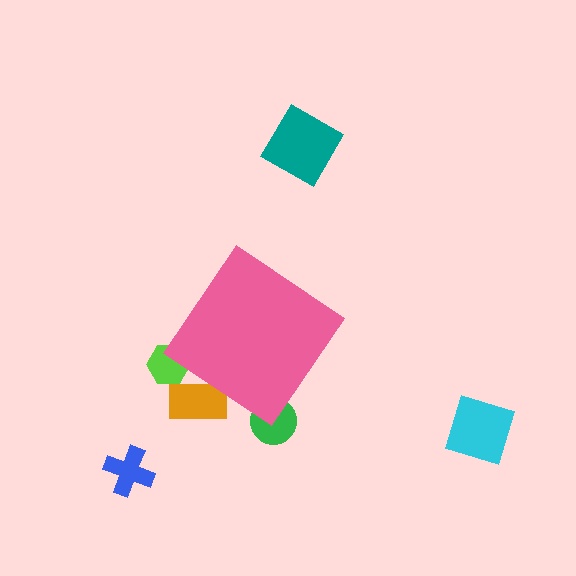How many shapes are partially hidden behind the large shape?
3 shapes are partially hidden.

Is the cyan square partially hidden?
No, the cyan square is fully visible.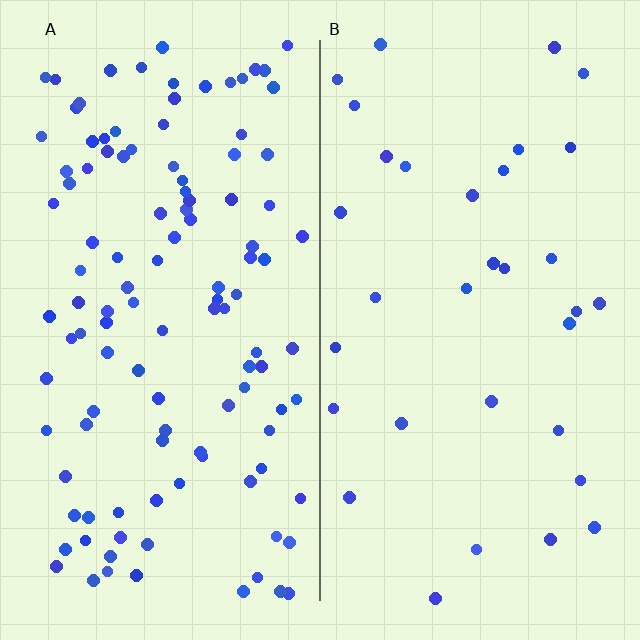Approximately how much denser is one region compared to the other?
Approximately 3.5× — region A over region B.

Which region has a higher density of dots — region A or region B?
A (the left).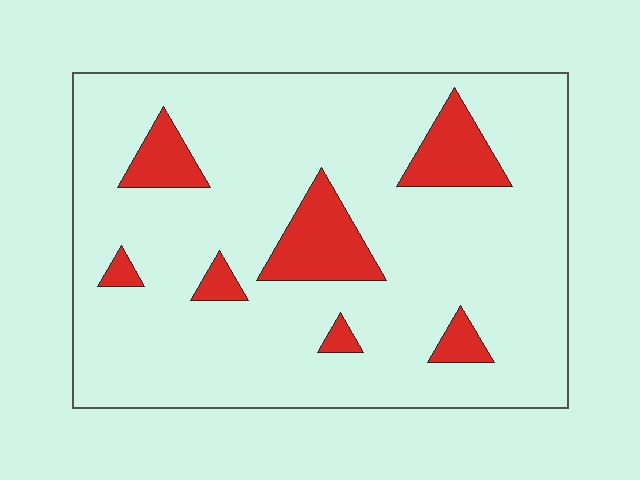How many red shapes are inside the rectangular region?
7.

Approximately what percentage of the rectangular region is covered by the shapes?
Approximately 15%.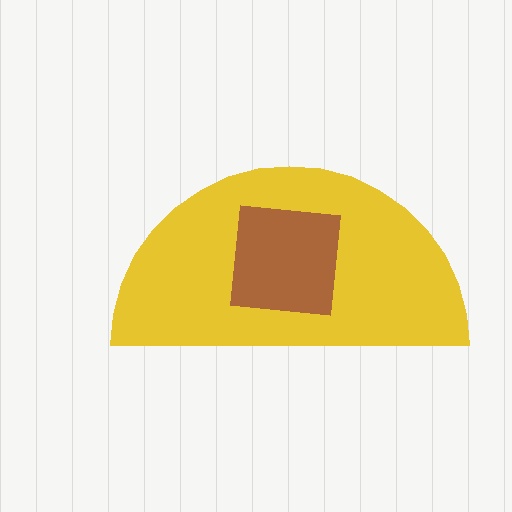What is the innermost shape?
The brown square.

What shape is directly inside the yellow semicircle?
The brown square.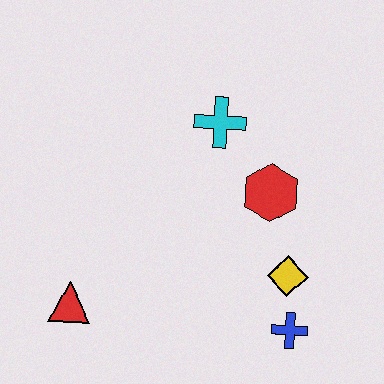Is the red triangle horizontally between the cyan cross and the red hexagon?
No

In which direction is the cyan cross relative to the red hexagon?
The cyan cross is above the red hexagon.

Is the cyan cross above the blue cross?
Yes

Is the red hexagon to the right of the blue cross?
No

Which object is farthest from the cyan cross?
The red triangle is farthest from the cyan cross.